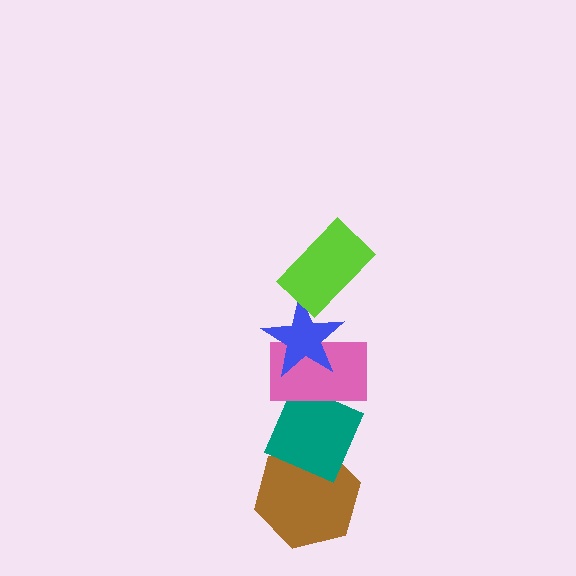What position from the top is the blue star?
The blue star is 2nd from the top.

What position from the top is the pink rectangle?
The pink rectangle is 3rd from the top.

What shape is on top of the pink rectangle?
The blue star is on top of the pink rectangle.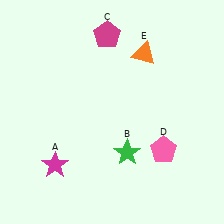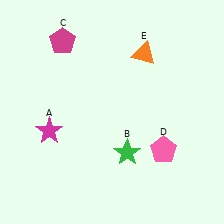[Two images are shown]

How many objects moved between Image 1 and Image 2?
2 objects moved between the two images.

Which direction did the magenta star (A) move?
The magenta star (A) moved up.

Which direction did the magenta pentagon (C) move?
The magenta pentagon (C) moved left.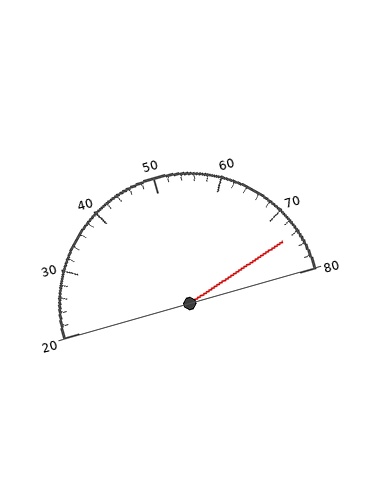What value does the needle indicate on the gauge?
The needle indicates approximately 74.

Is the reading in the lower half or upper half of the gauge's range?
The reading is in the upper half of the range (20 to 80).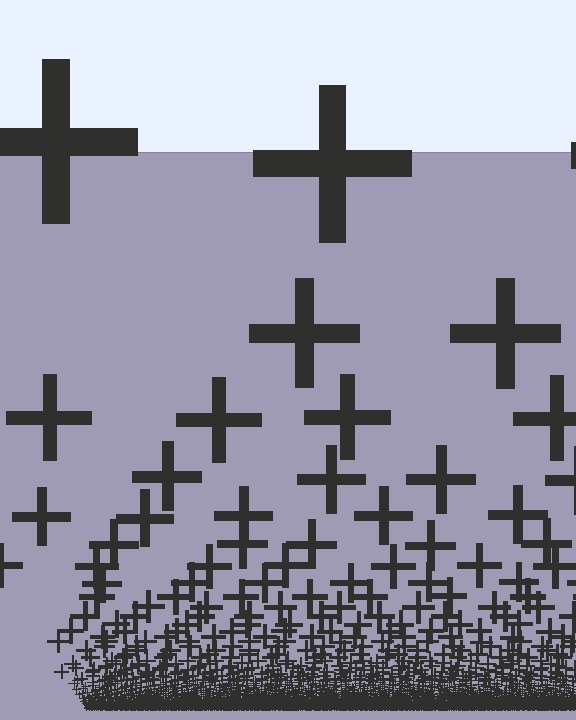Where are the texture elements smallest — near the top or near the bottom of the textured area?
Near the bottom.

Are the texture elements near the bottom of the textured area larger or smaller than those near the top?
Smaller. The gradient is inverted — elements near the bottom are smaller and denser.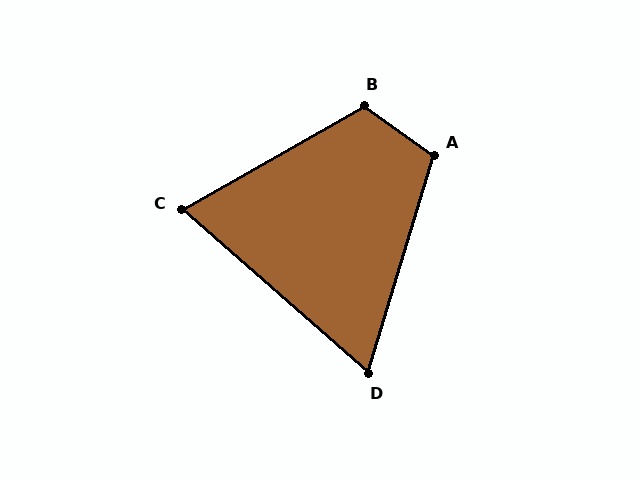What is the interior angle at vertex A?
Approximately 109 degrees (obtuse).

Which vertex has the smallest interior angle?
D, at approximately 65 degrees.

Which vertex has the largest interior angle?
B, at approximately 115 degrees.